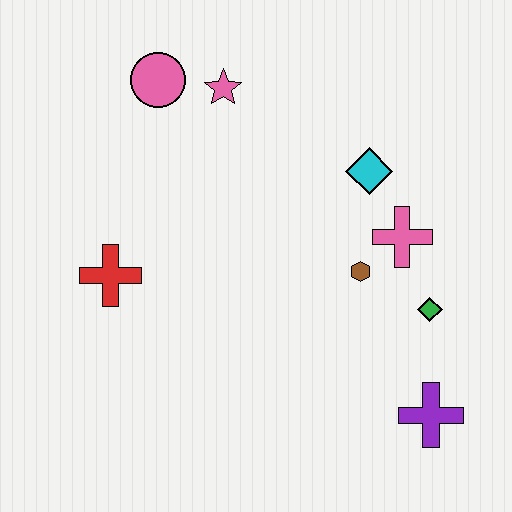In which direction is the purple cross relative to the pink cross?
The purple cross is below the pink cross.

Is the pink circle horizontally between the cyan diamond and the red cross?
Yes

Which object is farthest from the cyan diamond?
The red cross is farthest from the cyan diamond.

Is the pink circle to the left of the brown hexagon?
Yes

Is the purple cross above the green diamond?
No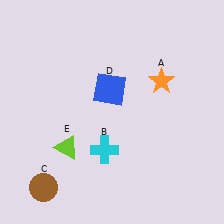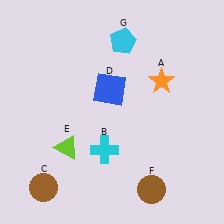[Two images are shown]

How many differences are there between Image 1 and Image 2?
There are 2 differences between the two images.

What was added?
A brown circle (F), a cyan pentagon (G) were added in Image 2.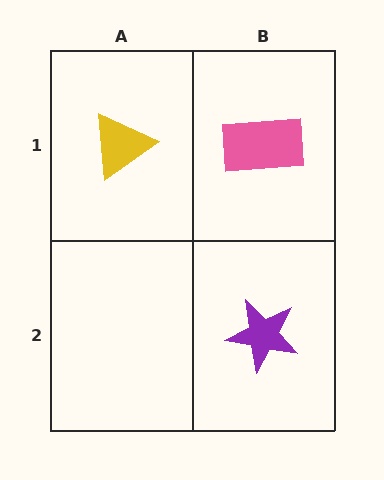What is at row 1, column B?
A pink rectangle.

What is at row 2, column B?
A purple star.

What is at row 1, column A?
A yellow triangle.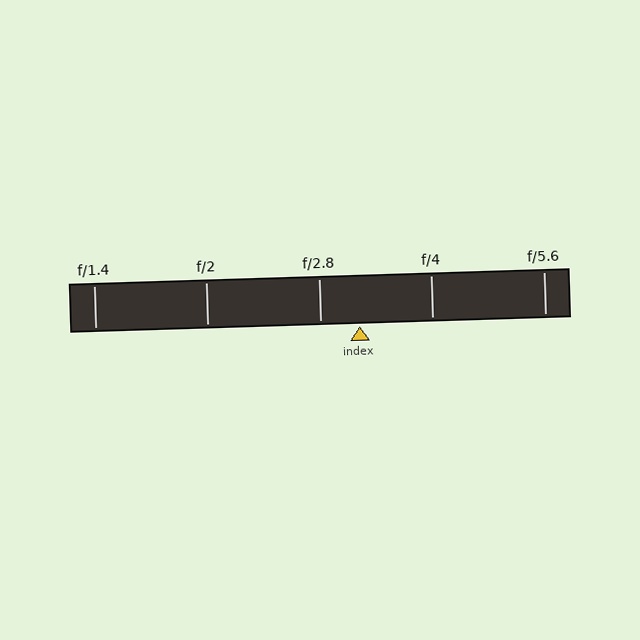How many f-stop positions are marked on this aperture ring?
There are 5 f-stop positions marked.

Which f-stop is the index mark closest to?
The index mark is closest to f/2.8.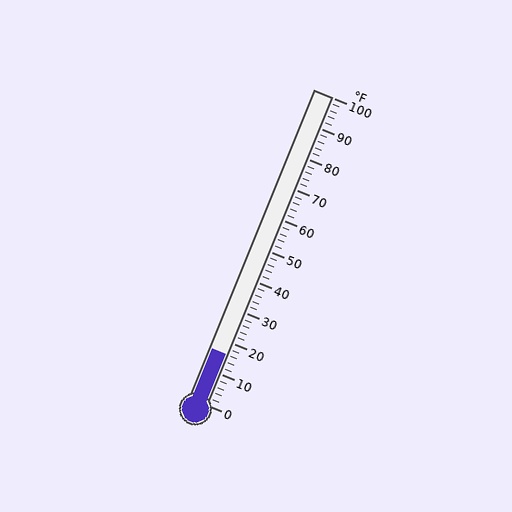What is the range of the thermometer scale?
The thermometer scale ranges from 0°F to 100°F.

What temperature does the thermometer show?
The thermometer shows approximately 16°F.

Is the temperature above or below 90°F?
The temperature is below 90°F.